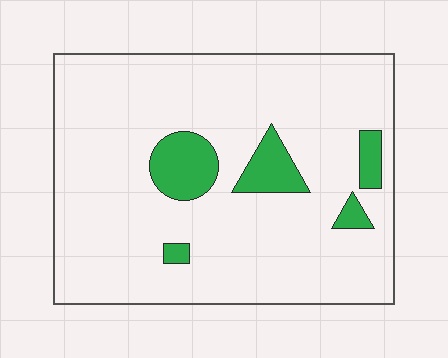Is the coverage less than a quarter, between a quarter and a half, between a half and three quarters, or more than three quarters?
Less than a quarter.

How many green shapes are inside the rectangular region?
5.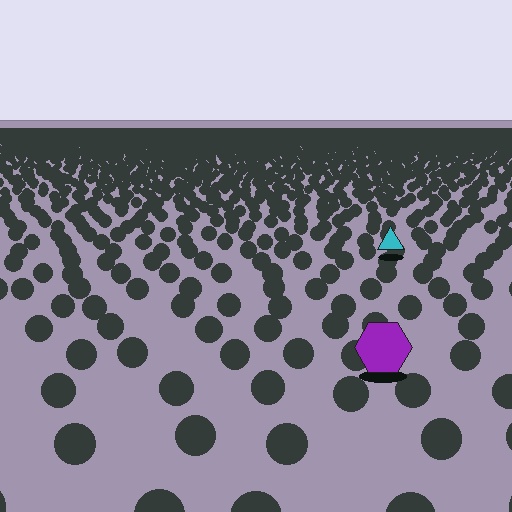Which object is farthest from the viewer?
The cyan triangle is farthest from the viewer. It appears smaller and the ground texture around it is denser.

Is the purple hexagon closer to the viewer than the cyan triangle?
Yes. The purple hexagon is closer — you can tell from the texture gradient: the ground texture is coarser near it.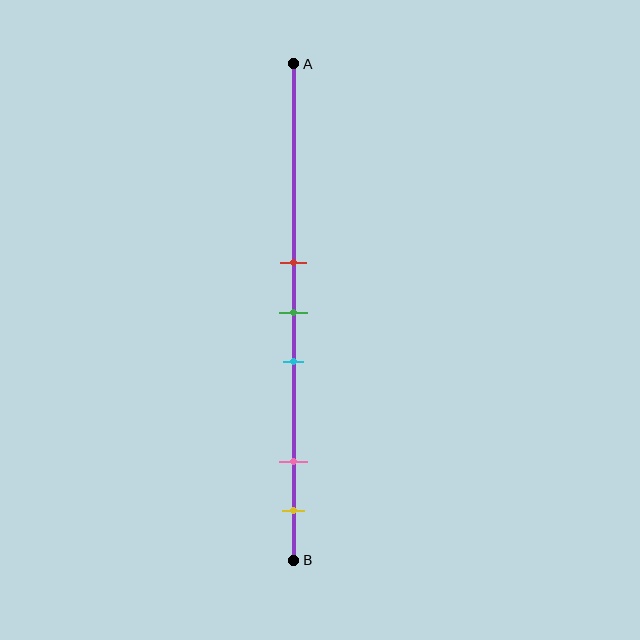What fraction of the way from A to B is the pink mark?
The pink mark is approximately 80% (0.8) of the way from A to B.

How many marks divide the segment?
There are 5 marks dividing the segment.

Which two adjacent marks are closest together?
The red and green marks are the closest adjacent pair.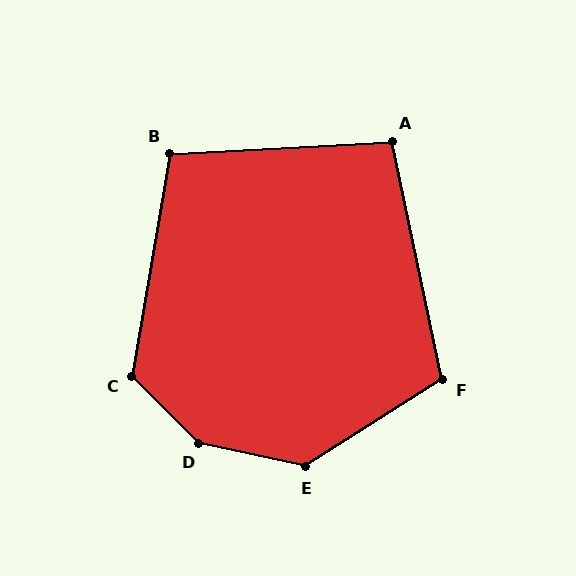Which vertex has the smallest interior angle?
A, at approximately 99 degrees.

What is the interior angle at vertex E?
Approximately 135 degrees (obtuse).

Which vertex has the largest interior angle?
D, at approximately 147 degrees.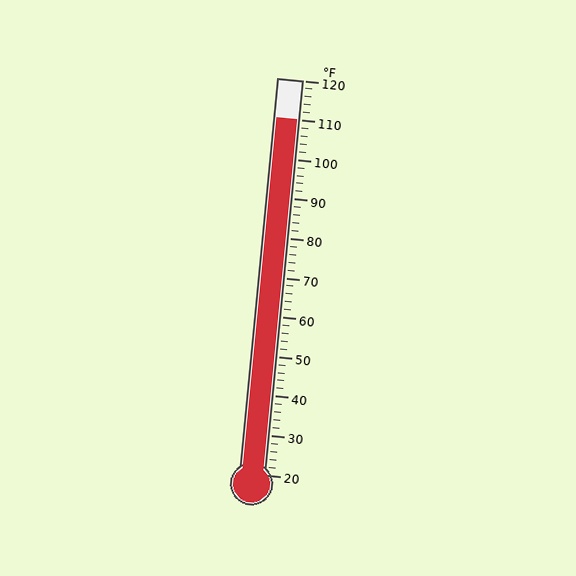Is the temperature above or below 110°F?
The temperature is at 110°F.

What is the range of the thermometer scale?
The thermometer scale ranges from 20°F to 120°F.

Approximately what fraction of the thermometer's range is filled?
The thermometer is filled to approximately 90% of its range.